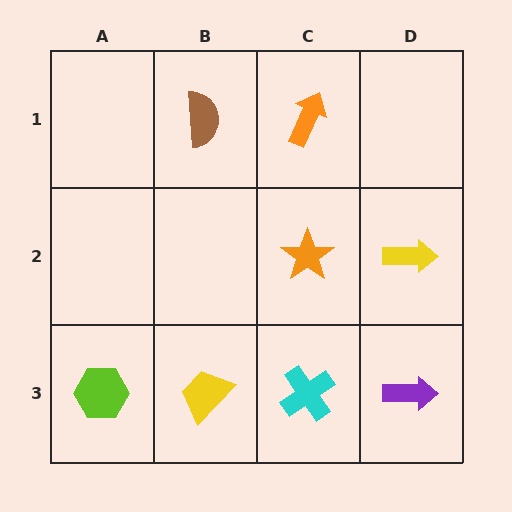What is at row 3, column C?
A cyan cross.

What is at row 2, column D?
A yellow arrow.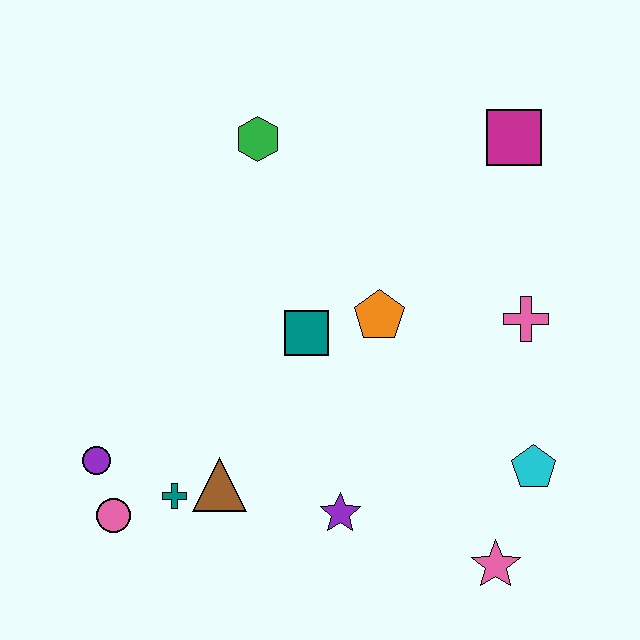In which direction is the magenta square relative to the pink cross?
The magenta square is above the pink cross.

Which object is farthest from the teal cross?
The magenta square is farthest from the teal cross.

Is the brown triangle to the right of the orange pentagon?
No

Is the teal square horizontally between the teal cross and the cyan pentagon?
Yes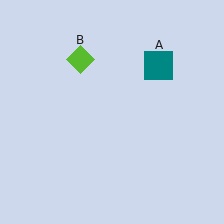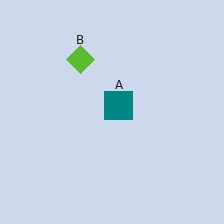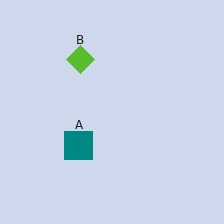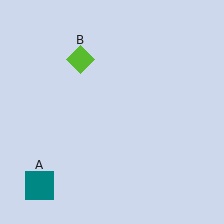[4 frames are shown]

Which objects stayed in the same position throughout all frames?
Lime diamond (object B) remained stationary.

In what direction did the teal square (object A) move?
The teal square (object A) moved down and to the left.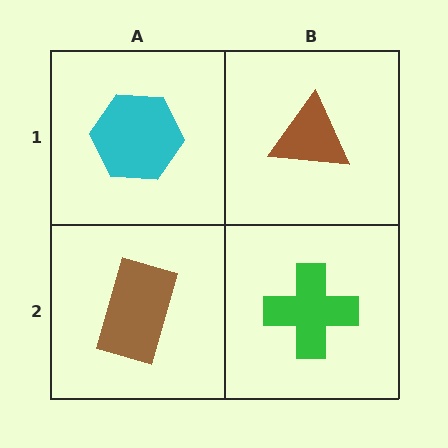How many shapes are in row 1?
2 shapes.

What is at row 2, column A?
A brown rectangle.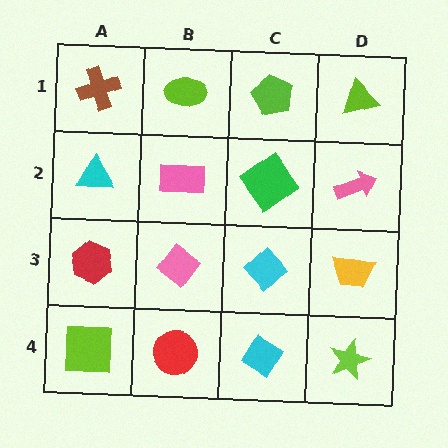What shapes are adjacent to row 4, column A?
A red hexagon (row 3, column A), a red circle (row 4, column B).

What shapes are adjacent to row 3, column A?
A cyan triangle (row 2, column A), a lime square (row 4, column A), a pink diamond (row 3, column B).